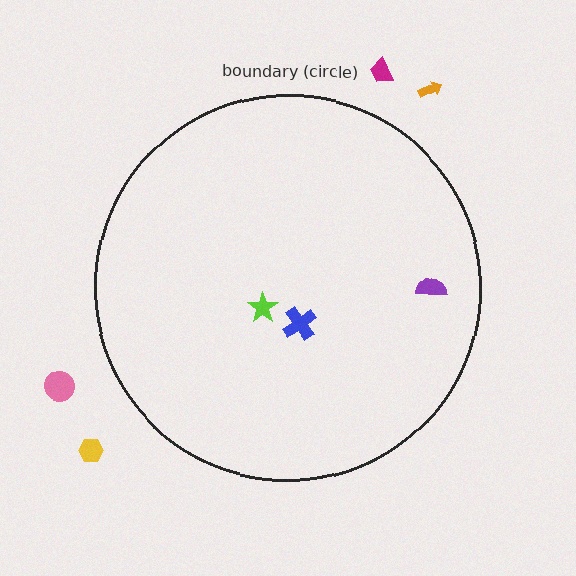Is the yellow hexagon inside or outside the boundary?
Outside.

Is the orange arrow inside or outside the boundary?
Outside.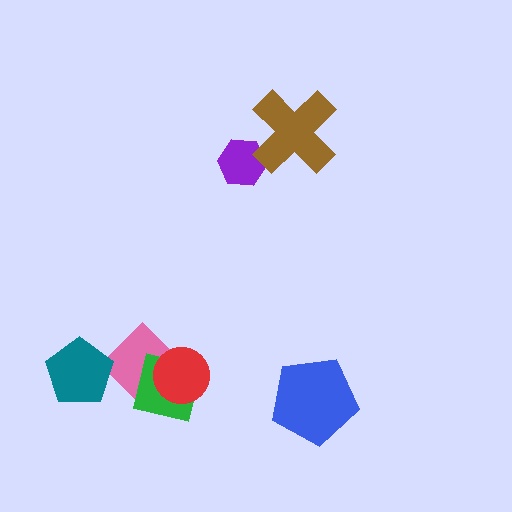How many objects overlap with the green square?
2 objects overlap with the green square.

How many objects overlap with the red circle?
2 objects overlap with the red circle.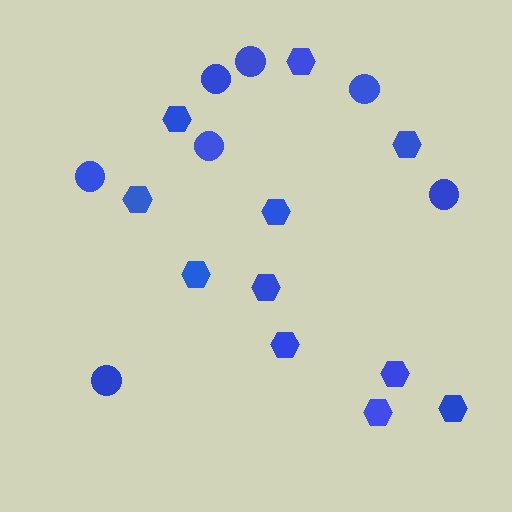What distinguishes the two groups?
There are 2 groups: one group of circles (7) and one group of hexagons (11).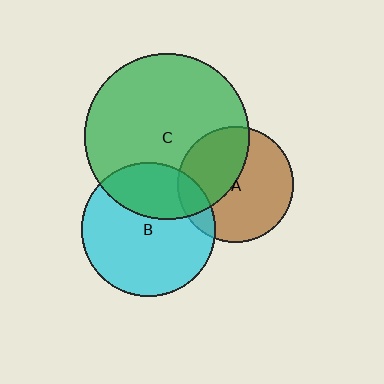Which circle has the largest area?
Circle C (green).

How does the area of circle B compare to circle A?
Approximately 1.3 times.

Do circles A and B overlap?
Yes.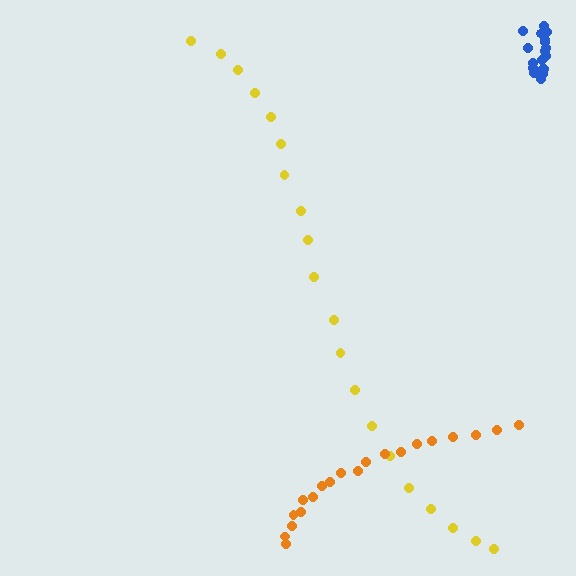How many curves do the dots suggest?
There are 3 distinct paths.